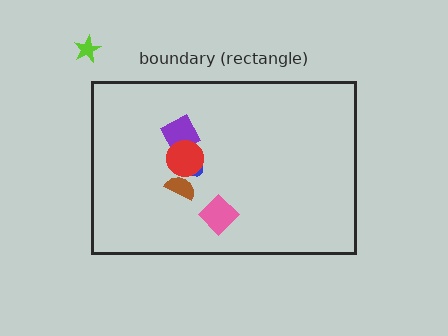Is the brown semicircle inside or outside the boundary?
Inside.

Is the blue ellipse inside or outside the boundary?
Inside.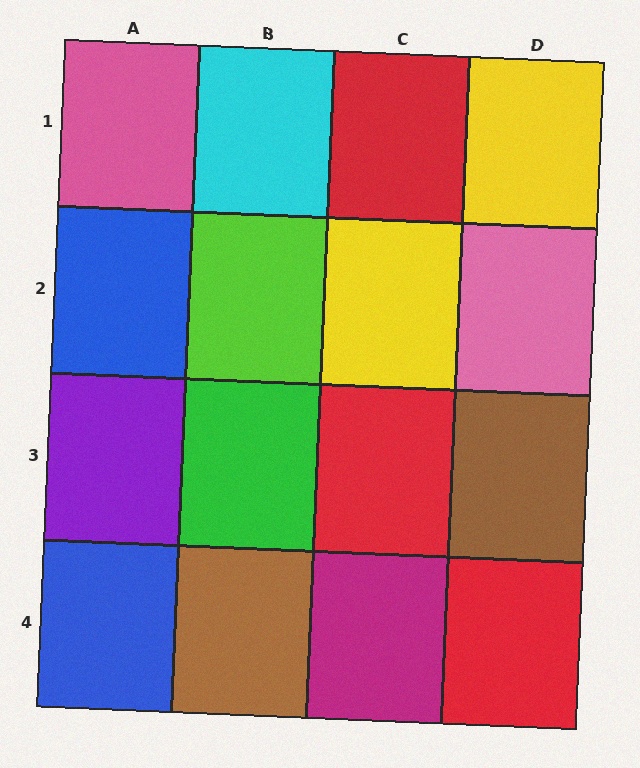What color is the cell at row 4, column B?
Brown.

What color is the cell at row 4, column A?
Blue.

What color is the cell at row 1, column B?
Cyan.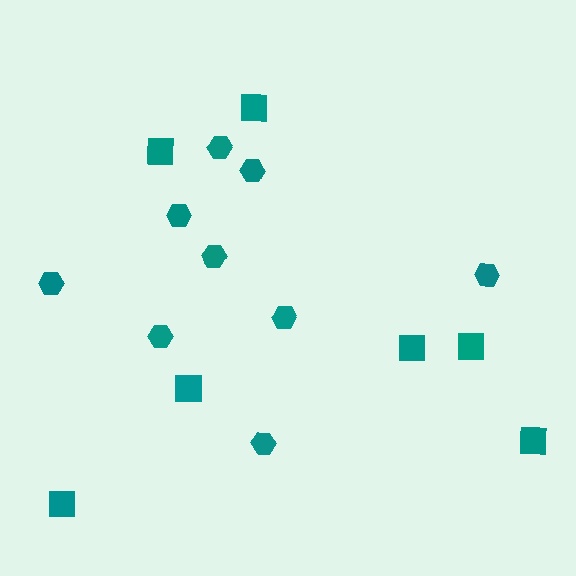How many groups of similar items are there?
There are 2 groups: one group of squares (7) and one group of hexagons (9).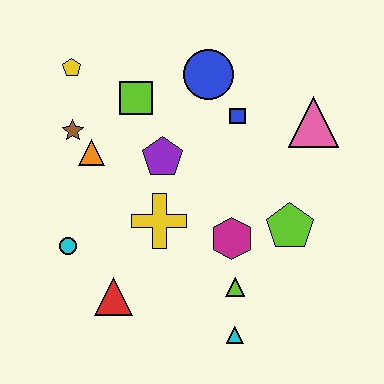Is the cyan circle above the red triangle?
Yes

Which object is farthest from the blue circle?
The cyan triangle is farthest from the blue circle.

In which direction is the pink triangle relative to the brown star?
The pink triangle is to the right of the brown star.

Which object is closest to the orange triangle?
The brown star is closest to the orange triangle.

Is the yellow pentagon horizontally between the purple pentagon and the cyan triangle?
No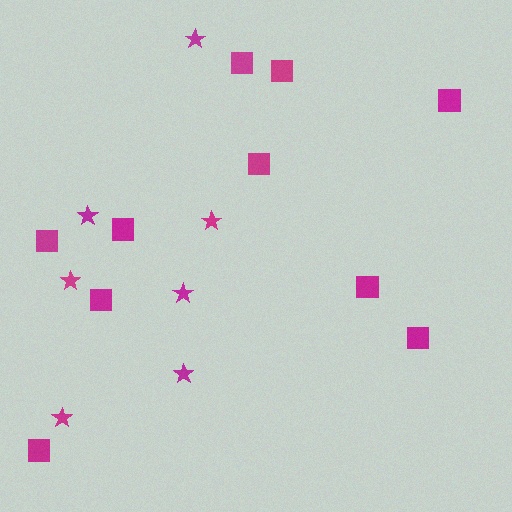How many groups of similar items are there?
There are 2 groups: one group of stars (7) and one group of squares (10).